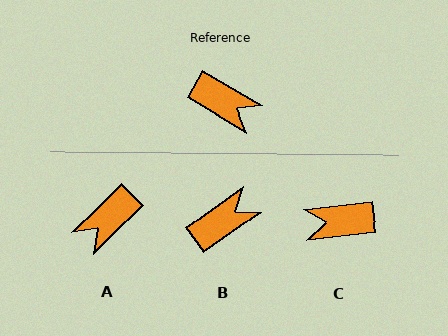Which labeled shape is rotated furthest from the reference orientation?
C, about 143 degrees away.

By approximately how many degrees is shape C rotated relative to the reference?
Approximately 143 degrees clockwise.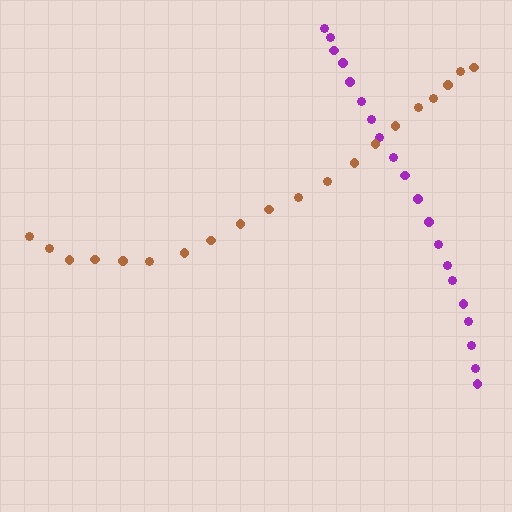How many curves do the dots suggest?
There are 2 distinct paths.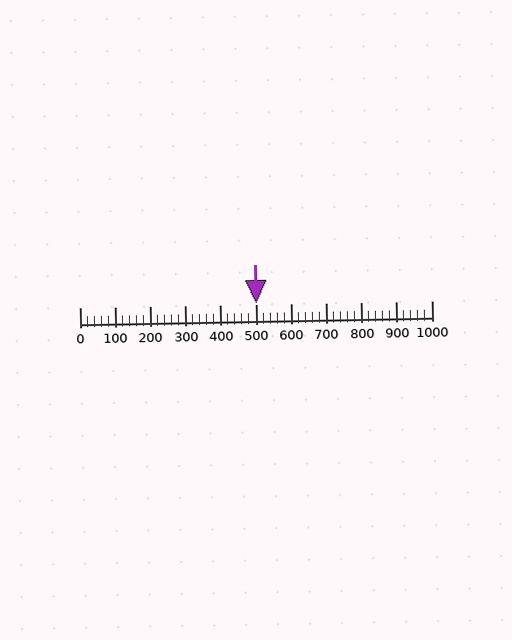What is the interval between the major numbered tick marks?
The major tick marks are spaced 100 units apart.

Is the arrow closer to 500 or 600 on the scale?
The arrow is closer to 500.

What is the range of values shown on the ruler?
The ruler shows values from 0 to 1000.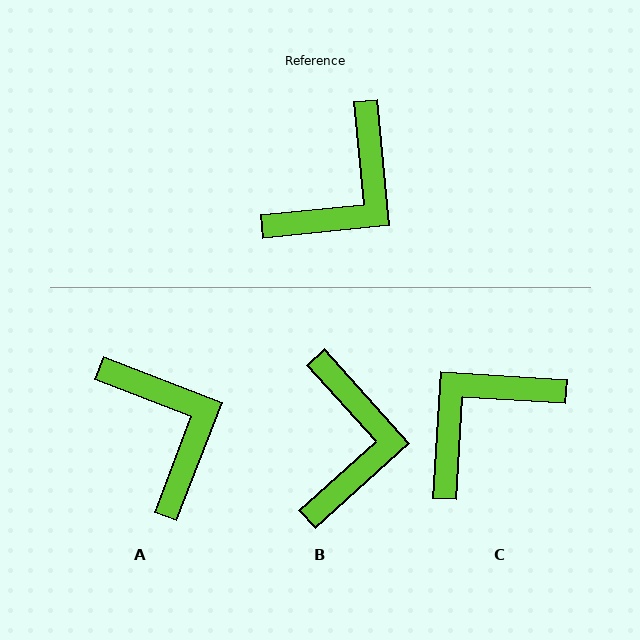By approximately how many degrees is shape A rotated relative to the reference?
Approximately 64 degrees counter-clockwise.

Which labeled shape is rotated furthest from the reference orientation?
C, about 171 degrees away.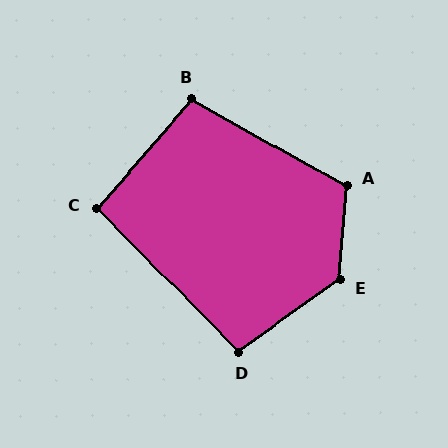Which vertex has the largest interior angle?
E, at approximately 129 degrees.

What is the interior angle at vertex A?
Approximately 115 degrees (obtuse).